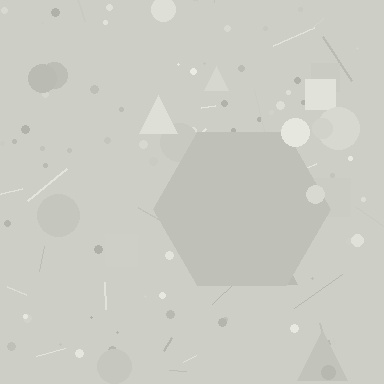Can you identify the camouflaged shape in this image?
The camouflaged shape is a hexagon.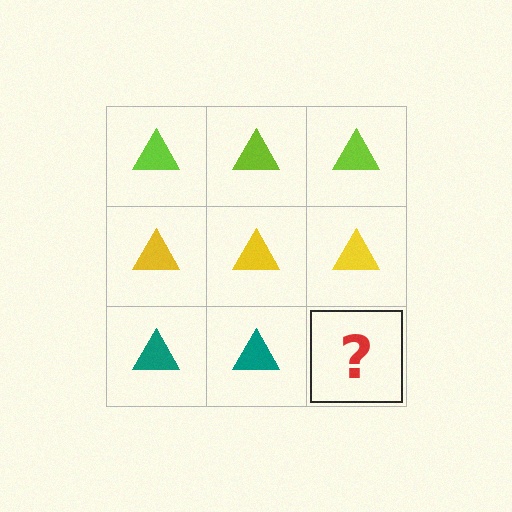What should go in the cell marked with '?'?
The missing cell should contain a teal triangle.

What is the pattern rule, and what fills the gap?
The rule is that each row has a consistent color. The gap should be filled with a teal triangle.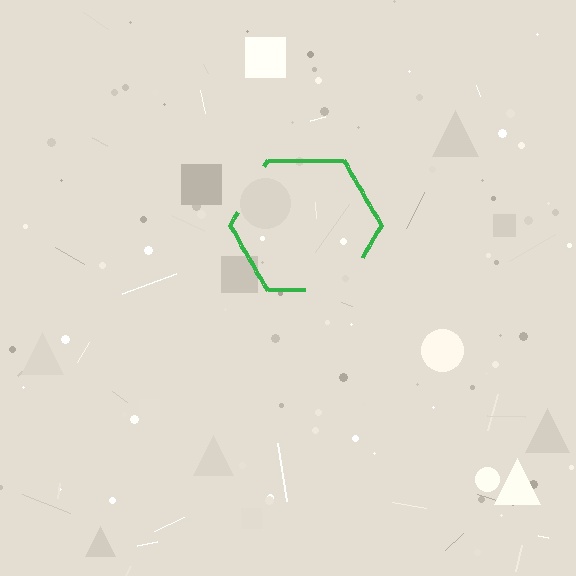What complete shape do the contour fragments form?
The contour fragments form a hexagon.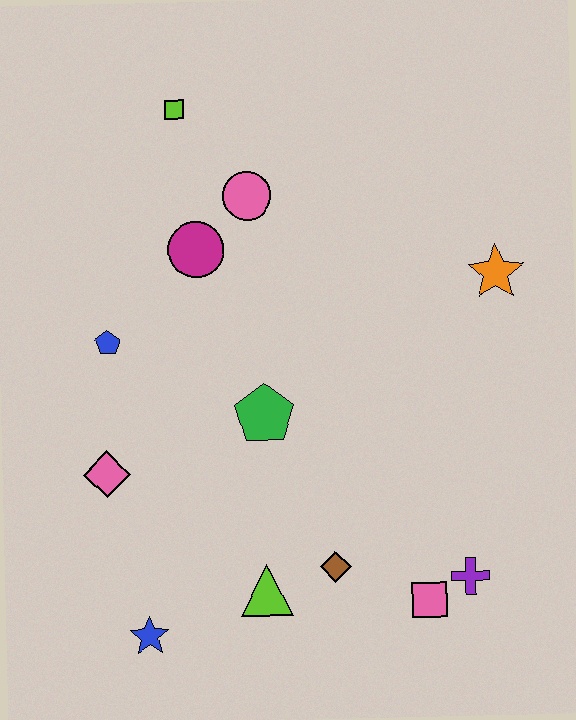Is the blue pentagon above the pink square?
Yes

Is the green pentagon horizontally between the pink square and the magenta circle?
Yes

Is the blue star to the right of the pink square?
No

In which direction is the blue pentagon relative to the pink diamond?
The blue pentagon is above the pink diamond.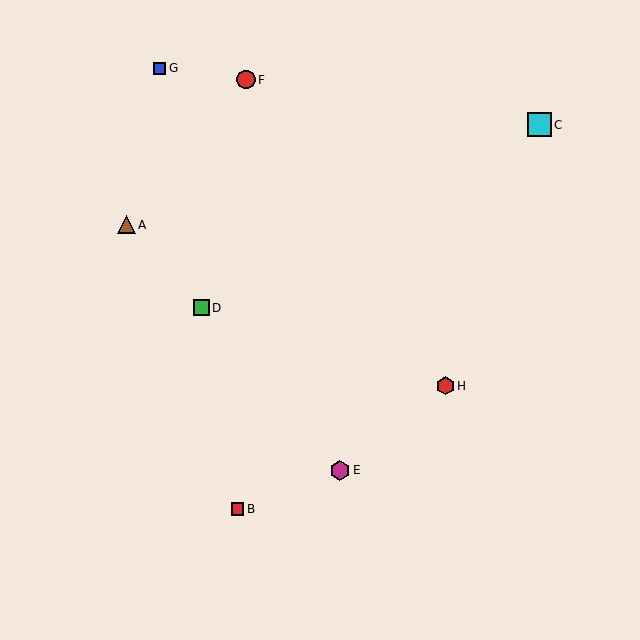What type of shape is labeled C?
Shape C is a cyan square.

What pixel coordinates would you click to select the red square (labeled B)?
Click at (238, 509) to select the red square B.